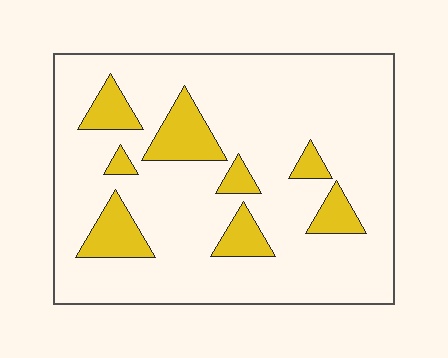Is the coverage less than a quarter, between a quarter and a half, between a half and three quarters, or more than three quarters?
Less than a quarter.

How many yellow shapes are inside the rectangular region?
8.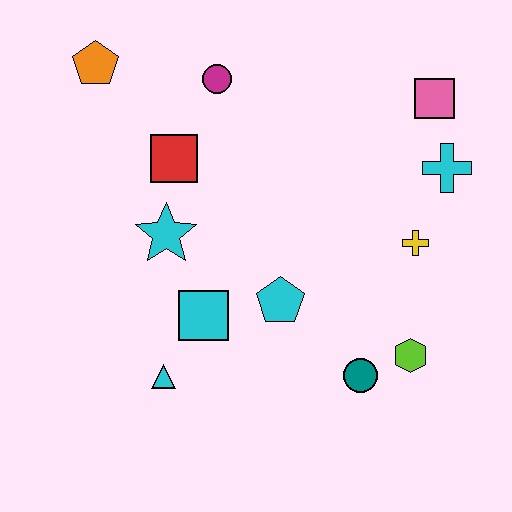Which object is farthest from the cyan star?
The pink square is farthest from the cyan star.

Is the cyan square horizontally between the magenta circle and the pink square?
No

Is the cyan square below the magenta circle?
Yes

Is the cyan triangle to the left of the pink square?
Yes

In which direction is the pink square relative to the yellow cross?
The pink square is above the yellow cross.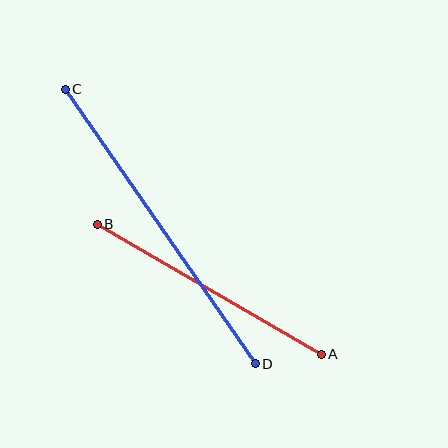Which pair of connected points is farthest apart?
Points C and D are farthest apart.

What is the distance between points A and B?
The distance is approximately 259 pixels.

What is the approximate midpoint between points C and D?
The midpoint is at approximately (160, 226) pixels.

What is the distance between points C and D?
The distance is approximately 334 pixels.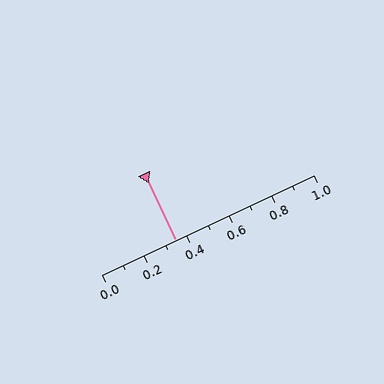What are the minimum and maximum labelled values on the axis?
The axis runs from 0.0 to 1.0.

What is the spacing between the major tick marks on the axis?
The major ticks are spaced 0.2 apart.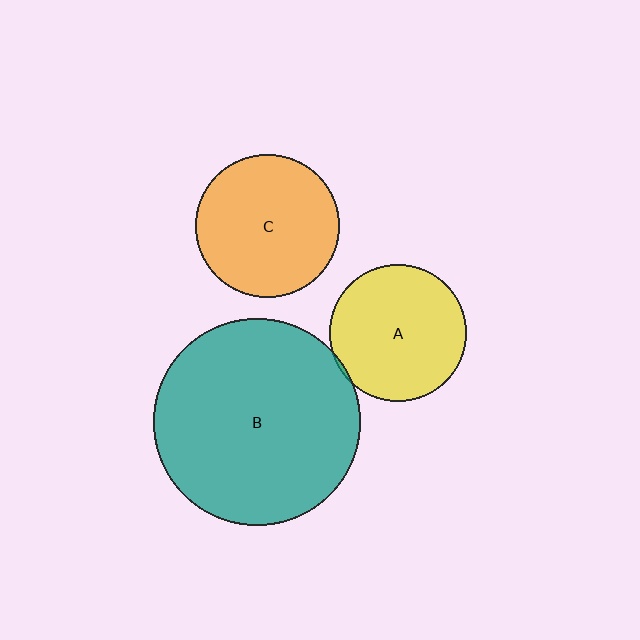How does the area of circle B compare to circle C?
Approximately 2.1 times.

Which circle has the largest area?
Circle B (teal).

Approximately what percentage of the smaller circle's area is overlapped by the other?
Approximately 5%.